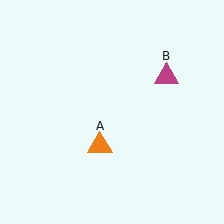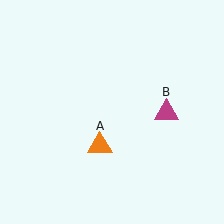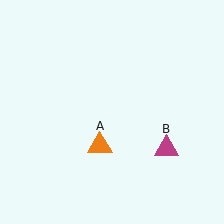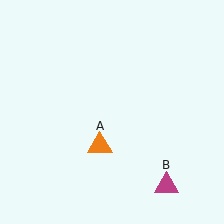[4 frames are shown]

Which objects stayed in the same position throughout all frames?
Orange triangle (object A) remained stationary.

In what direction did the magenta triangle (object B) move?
The magenta triangle (object B) moved down.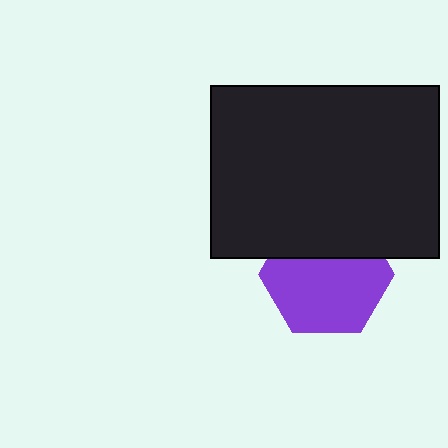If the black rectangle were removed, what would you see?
You would see the complete purple hexagon.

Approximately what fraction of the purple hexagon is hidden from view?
Roughly 34% of the purple hexagon is hidden behind the black rectangle.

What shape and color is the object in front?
The object in front is a black rectangle.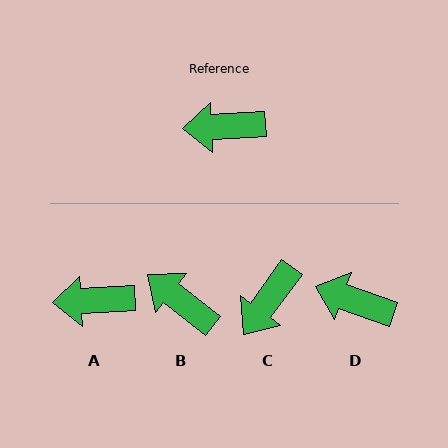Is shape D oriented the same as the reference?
No, it is off by about 23 degrees.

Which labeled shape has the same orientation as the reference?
A.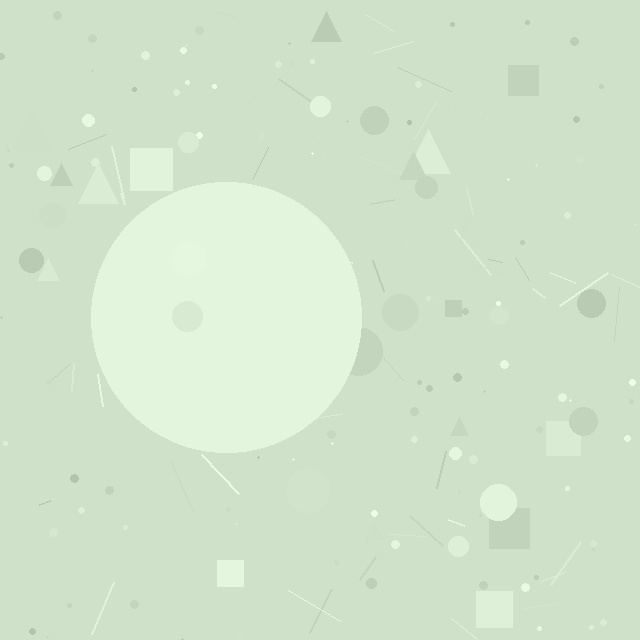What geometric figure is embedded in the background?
A circle is embedded in the background.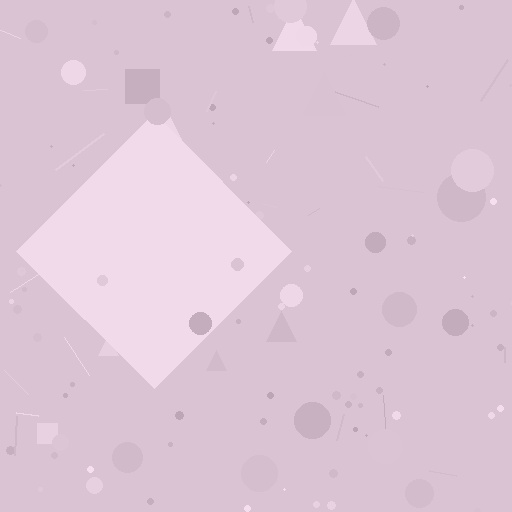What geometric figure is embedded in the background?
A diamond is embedded in the background.